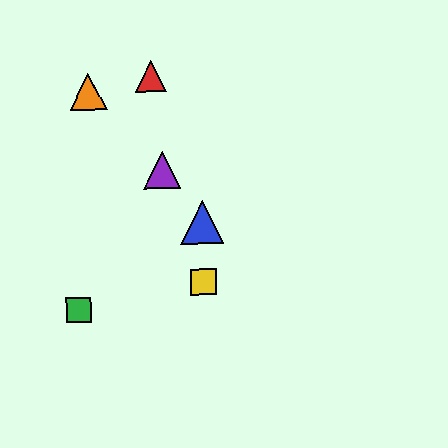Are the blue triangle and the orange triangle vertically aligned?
No, the blue triangle is at x≈202 and the orange triangle is at x≈88.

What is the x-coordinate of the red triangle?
The red triangle is at x≈151.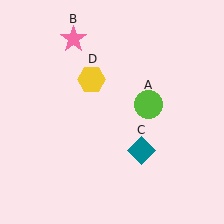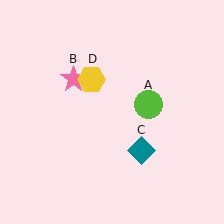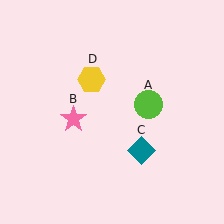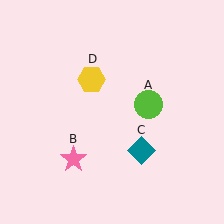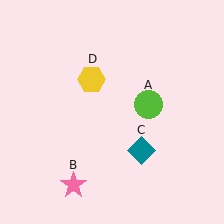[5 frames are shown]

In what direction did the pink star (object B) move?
The pink star (object B) moved down.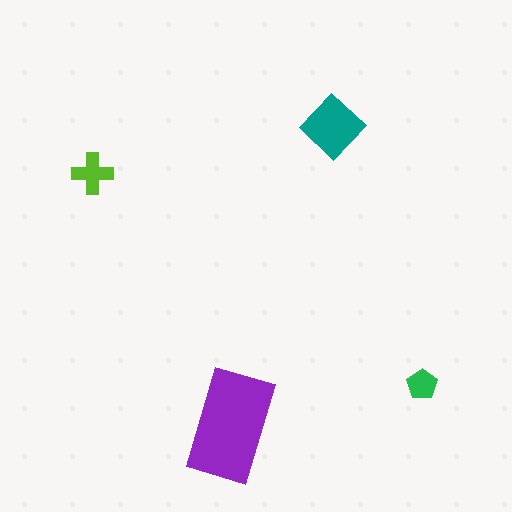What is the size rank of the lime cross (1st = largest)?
3rd.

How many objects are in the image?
There are 4 objects in the image.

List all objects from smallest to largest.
The green pentagon, the lime cross, the teal diamond, the purple rectangle.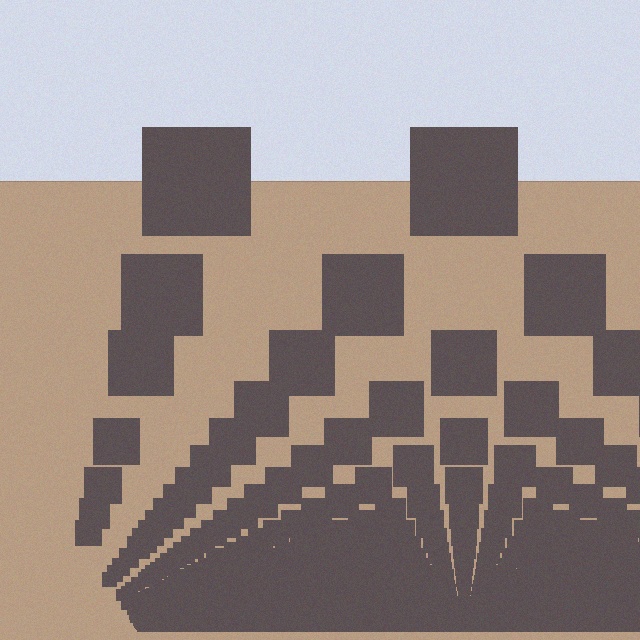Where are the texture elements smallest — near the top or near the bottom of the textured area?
Near the bottom.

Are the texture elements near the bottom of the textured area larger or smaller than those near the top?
Smaller. The gradient is inverted — elements near the bottom are smaller and denser.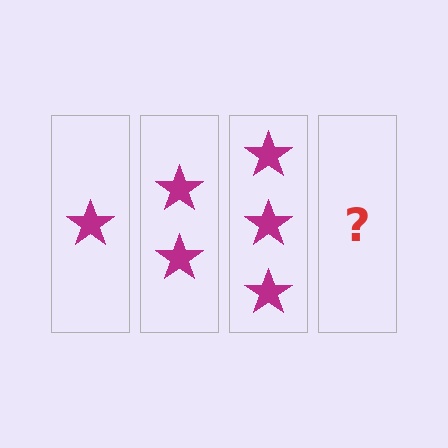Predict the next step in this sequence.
The next step is 4 stars.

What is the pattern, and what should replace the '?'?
The pattern is that each step adds one more star. The '?' should be 4 stars.